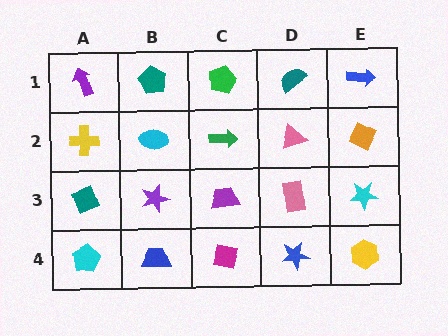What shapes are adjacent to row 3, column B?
A cyan ellipse (row 2, column B), a blue trapezoid (row 4, column B), a teal diamond (row 3, column A), a purple trapezoid (row 3, column C).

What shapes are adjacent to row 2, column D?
A teal semicircle (row 1, column D), a pink rectangle (row 3, column D), a green arrow (row 2, column C), an orange diamond (row 2, column E).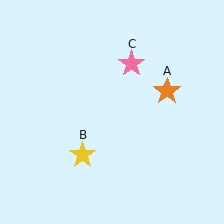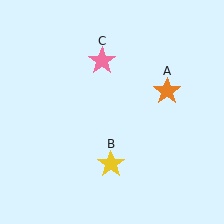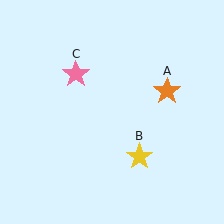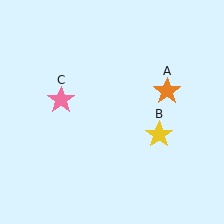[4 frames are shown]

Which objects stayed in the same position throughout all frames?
Orange star (object A) remained stationary.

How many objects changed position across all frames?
2 objects changed position: yellow star (object B), pink star (object C).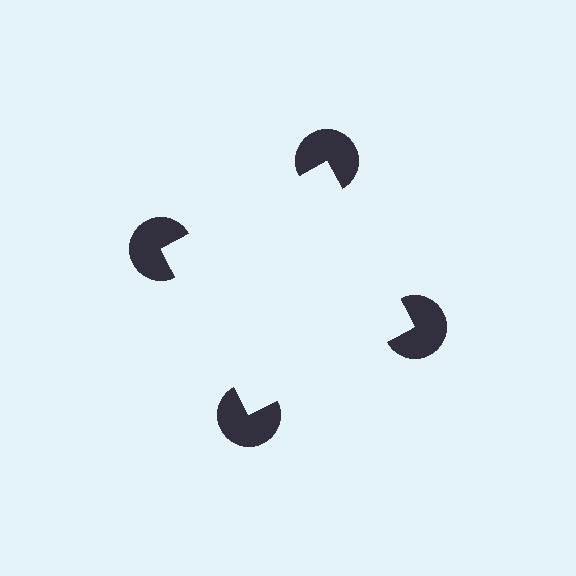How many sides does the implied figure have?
4 sides.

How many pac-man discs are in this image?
There are 4 — one at each vertex of the illusory square.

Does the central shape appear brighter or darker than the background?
It typically appears slightly brighter than the background, even though no actual brightness change is drawn.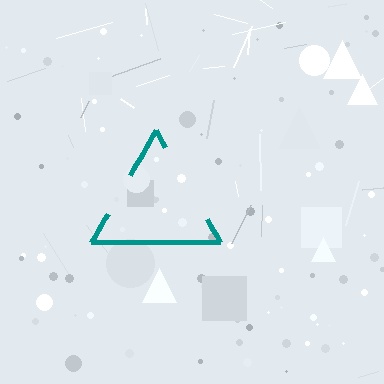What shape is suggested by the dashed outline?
The dashed outline suggests a triangle.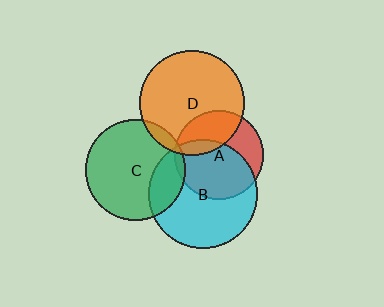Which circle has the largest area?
Circle B (cyan).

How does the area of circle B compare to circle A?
Approximately 1.5 times.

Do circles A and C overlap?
Yes.